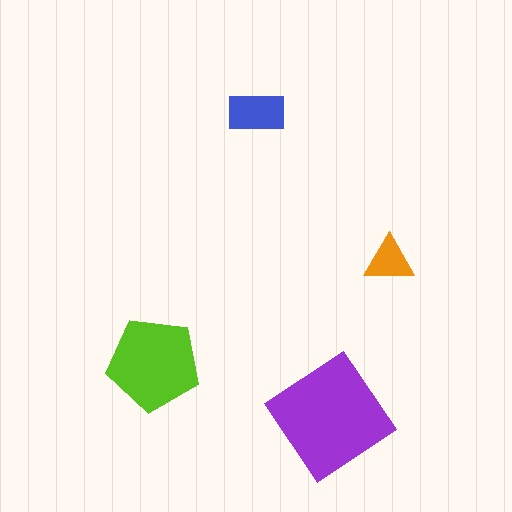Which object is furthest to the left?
The lime pentagon is leftmost.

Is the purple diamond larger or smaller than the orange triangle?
Larger.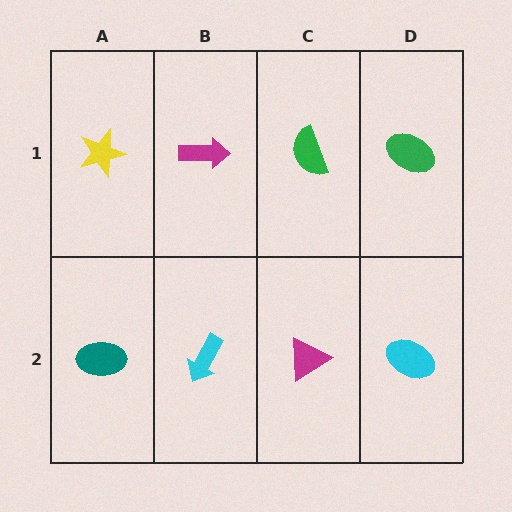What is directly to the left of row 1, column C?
A magenta arrow.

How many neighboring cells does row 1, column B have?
3.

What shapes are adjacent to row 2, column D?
A green ellipse (row 1, column D), a magenta triangle (row 2, column C).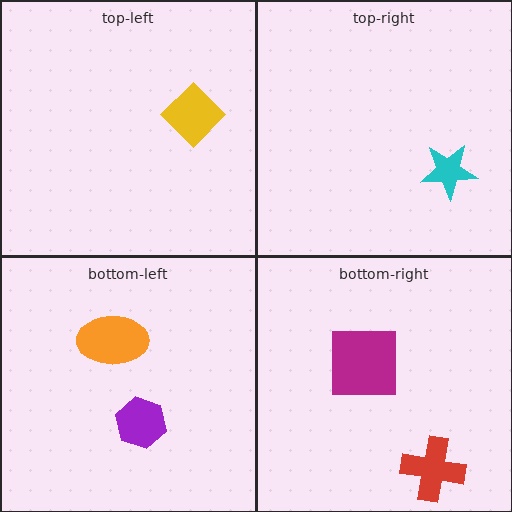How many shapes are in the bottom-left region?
2.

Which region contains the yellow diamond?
The top-left region.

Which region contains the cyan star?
The top-right region.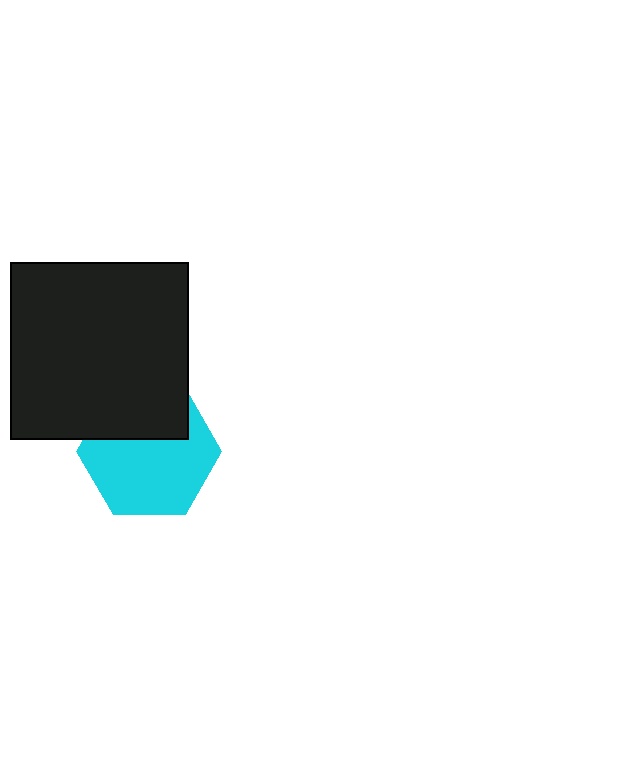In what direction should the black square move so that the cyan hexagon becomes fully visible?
The black square should move up. That is the shortest direction to clear the overlap and leave the cyan hexagon fully visible.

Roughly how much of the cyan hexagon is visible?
Most of it is visible (roughly 66%).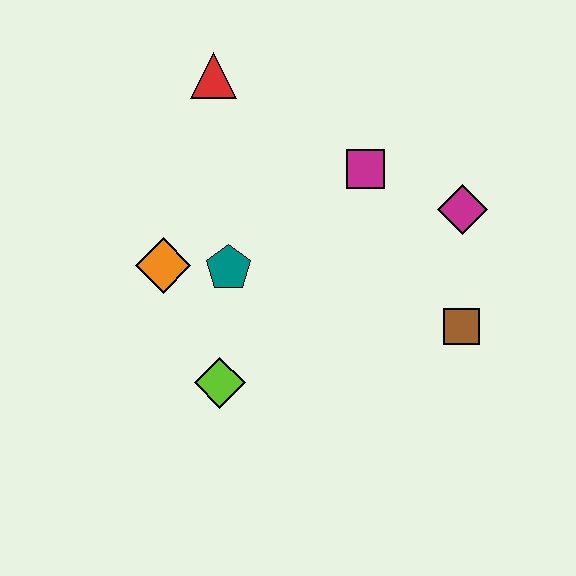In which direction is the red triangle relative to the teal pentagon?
The red triangle is above the teal pentagon.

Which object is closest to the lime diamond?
The teal pentagon is closest to the lime diamond.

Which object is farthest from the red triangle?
The brown square is farthest from the red triangle.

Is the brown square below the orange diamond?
Yes